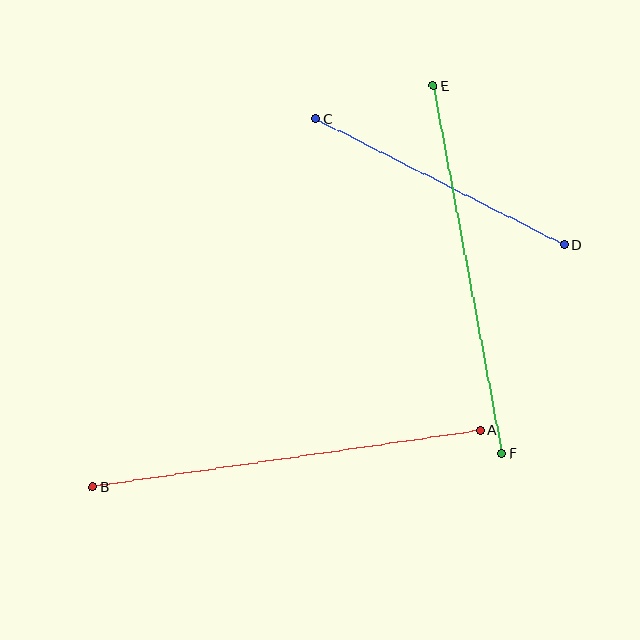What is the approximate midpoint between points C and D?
The midpoint is at approximately (440, 182) pixels.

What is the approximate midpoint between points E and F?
The midpoint is at approximately (468, 270) pixels.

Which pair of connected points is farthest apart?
Points A and B are farthest apart.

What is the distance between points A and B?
The distance is approximately 391 pixels.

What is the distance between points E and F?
The distance is approximately 374 pixels.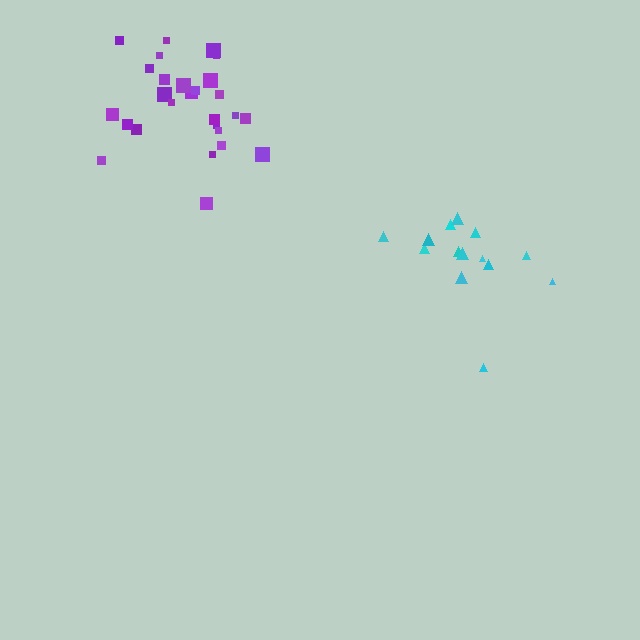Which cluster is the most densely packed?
Purple.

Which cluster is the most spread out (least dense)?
Cyan.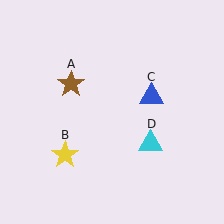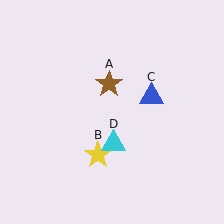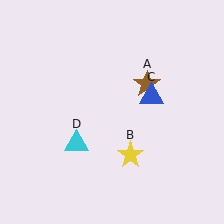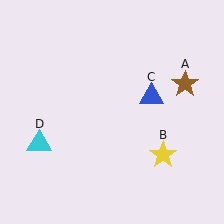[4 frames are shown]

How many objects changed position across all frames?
3 objects changed position: brown star (object A), yellow star (object B), cyan triangle (object D).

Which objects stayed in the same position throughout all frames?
Blue triangle (object C) remained stationary.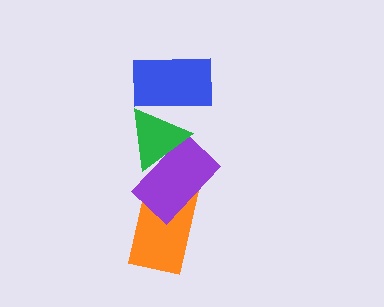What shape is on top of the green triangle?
The blue rectangle is on top of the green triangle.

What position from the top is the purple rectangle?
The purple rectangle is 3rd from the top.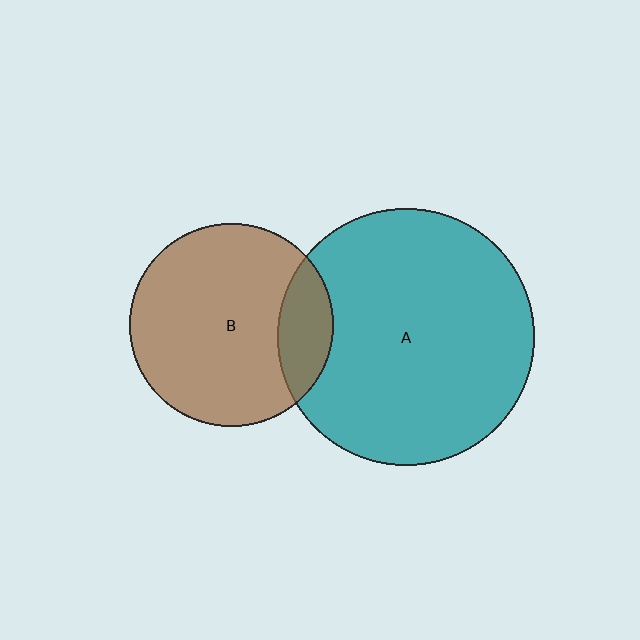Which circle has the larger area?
Circle A (teal).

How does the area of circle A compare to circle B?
Approximately 1.6 times.